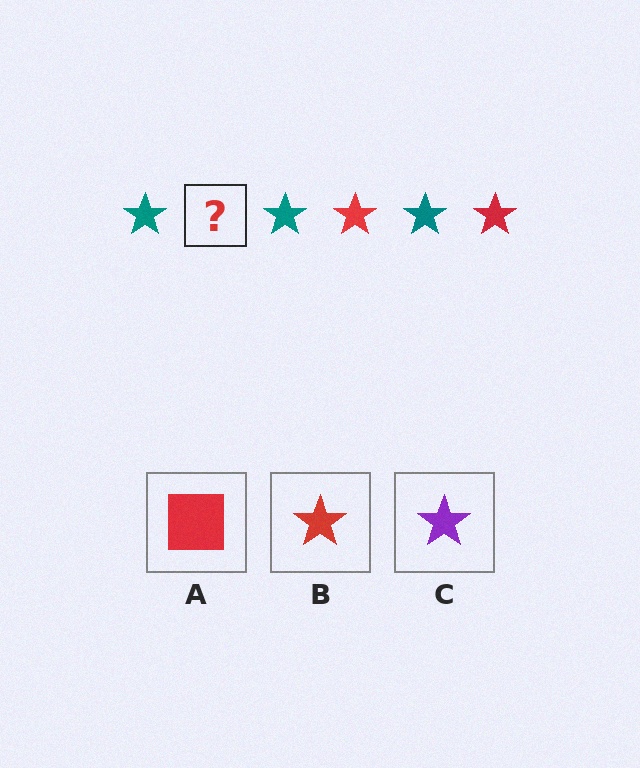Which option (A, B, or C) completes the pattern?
B.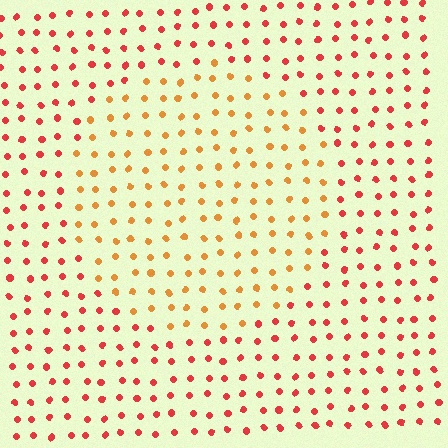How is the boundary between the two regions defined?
The boundary is defined purely by a slight shift in hue (about 33 degrees). Spacing, size, and orientation are identical on both sides.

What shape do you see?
I see a circle.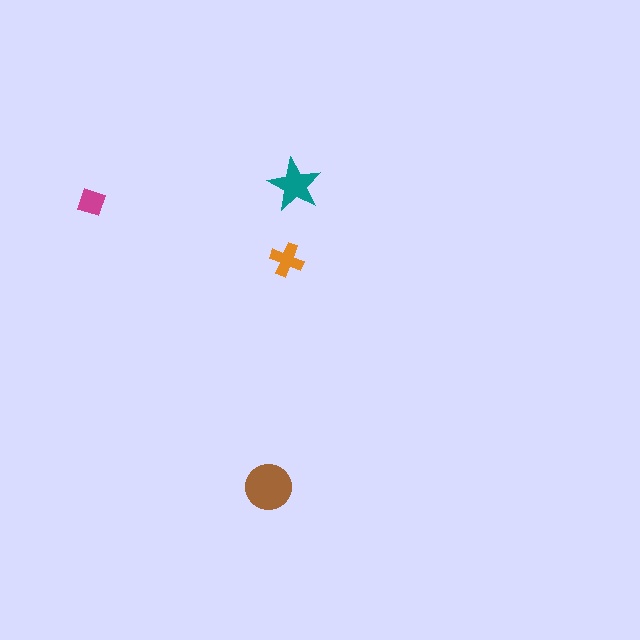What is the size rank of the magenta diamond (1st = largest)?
4th.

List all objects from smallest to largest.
The magenta diamond, the orange cross, the teal star, the brown circle.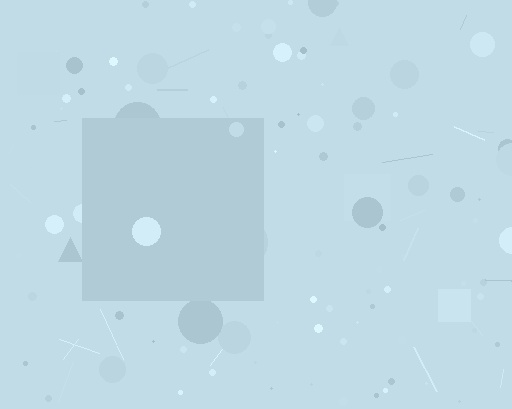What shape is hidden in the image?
A square is hidden in the image.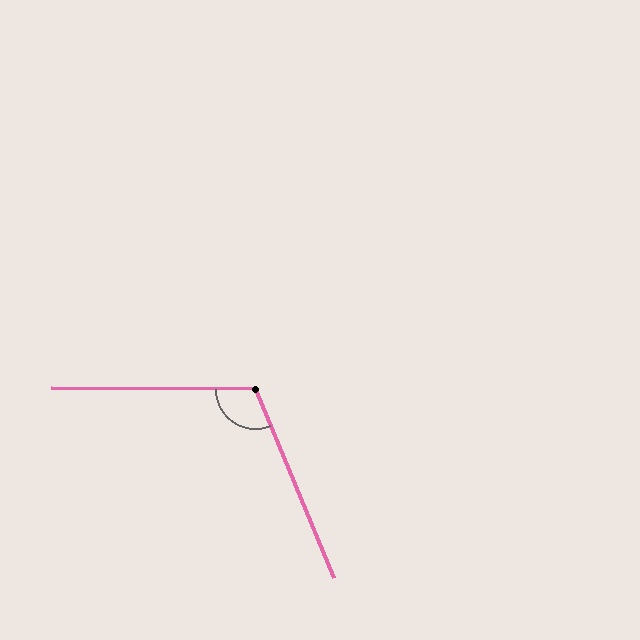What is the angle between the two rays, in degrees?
Approximately 113 degrees.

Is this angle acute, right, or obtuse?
It is obtuse.